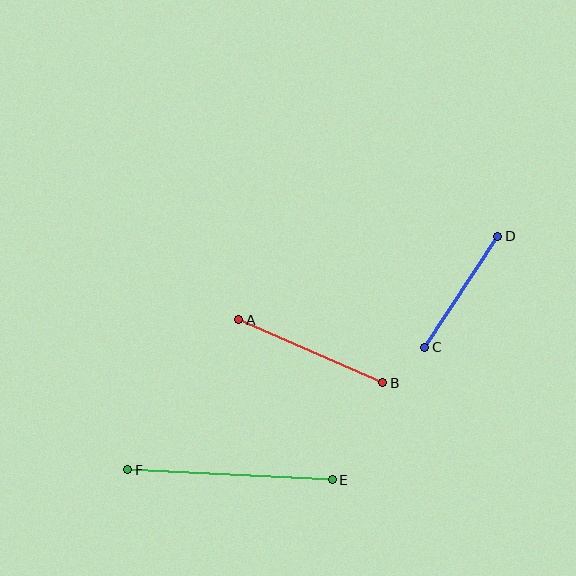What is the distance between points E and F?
The distance is approximately 205 pixels.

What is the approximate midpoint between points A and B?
The midpoint is at approximately (311, 351) pixels.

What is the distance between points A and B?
The distance is approximately 157 pixels.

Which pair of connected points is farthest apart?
Points E and F are farthest apart.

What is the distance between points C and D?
The distance is approximately 133 pixels.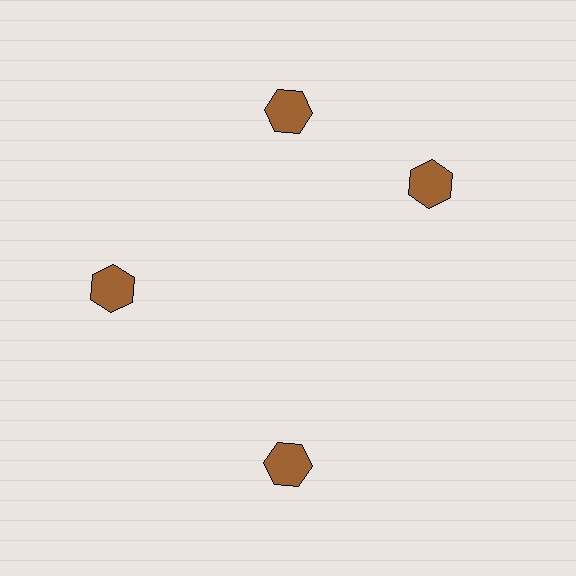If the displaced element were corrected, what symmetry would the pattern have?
It would have 4-fold rotational symmetry — the pattern would map onto itself every 90 degrees.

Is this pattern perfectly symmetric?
No. The 4 brown hexagons are arranged in a ring, but one element near the 3 o'clock position is rotated out of alignment along the ring, breaking the 4-fold rotational symmetry.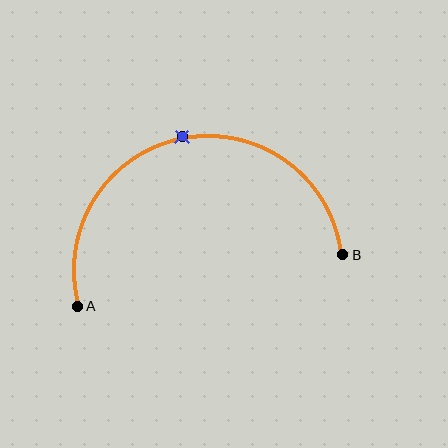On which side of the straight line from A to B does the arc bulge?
The arc bulges above the straight line connecting A and B.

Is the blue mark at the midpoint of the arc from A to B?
Yes. The blue mark lies on the arc at equal arc-length from both A and B — it is the arc midpoint.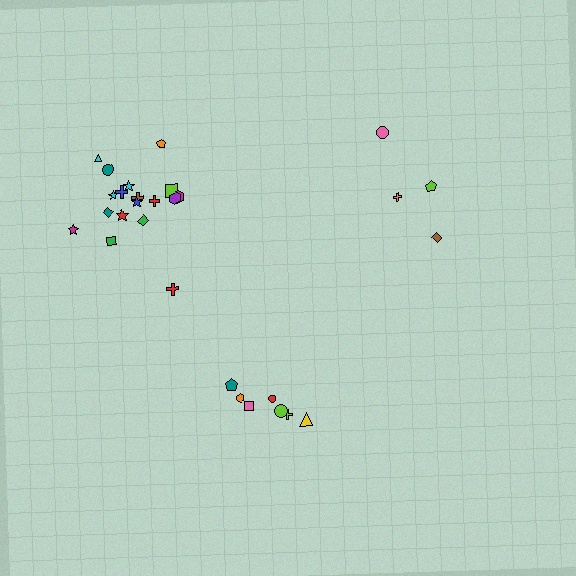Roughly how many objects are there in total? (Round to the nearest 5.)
Roughly 30 objects in total.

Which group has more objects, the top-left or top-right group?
The top-left group.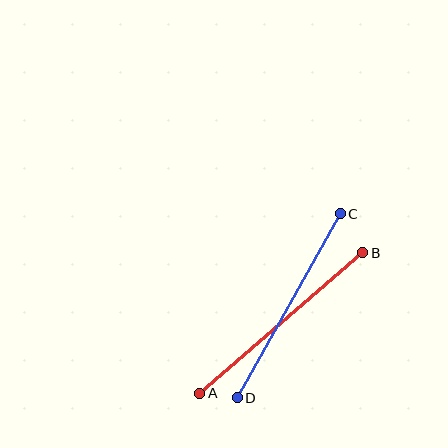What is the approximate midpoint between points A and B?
The midpoint is at approximately (281, 323) pixels.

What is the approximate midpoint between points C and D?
The midpoint is at approximately (289, 306) pixels.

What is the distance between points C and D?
The distance is approximately 210 pixels.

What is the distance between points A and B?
The distance is approximately 215 pixels.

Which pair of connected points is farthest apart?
Points A and B are farthest apart.